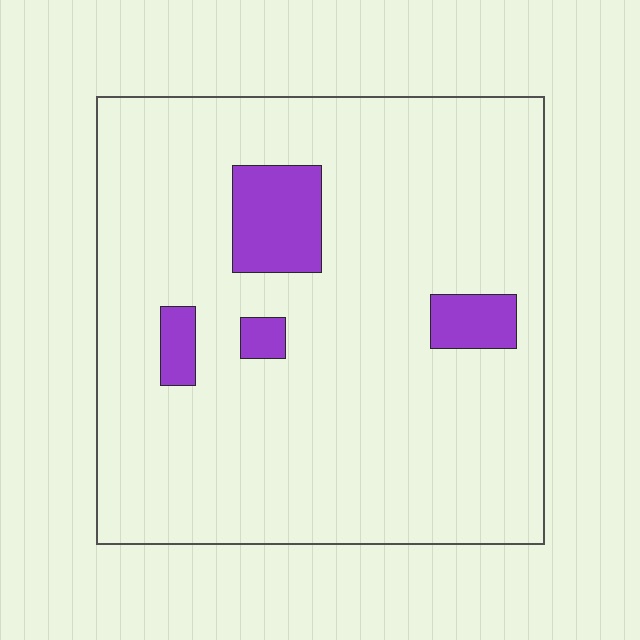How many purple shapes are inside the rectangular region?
4.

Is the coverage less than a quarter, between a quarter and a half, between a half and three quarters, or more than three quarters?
Less than a quarter.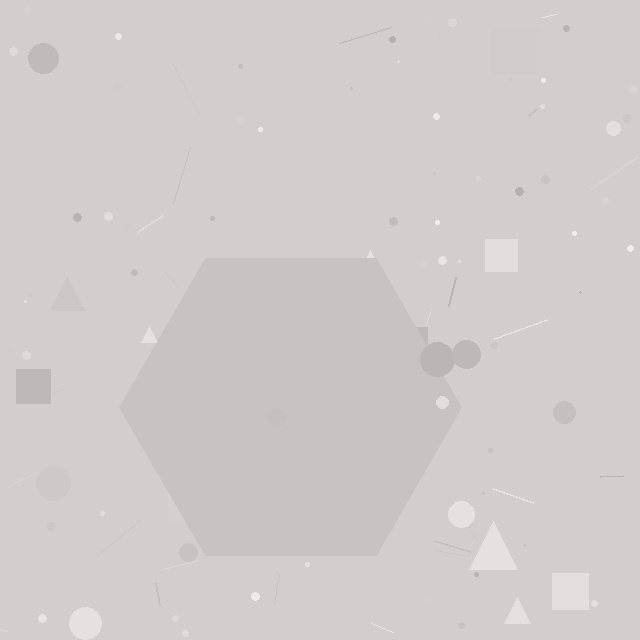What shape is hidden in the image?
A hexagon is hidden in the image.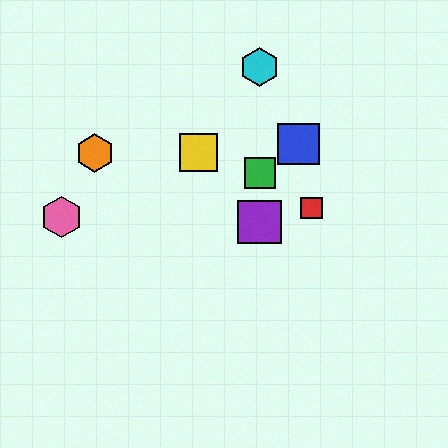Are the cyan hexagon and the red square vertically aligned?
No, the cyan hexagon is at x≈260 and the red square is at x≈311.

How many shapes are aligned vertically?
3 shapes (the green square, the purple square, the cyan hexagon) are aligned vertically.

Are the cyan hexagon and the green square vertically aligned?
Yes, both are at x≈260.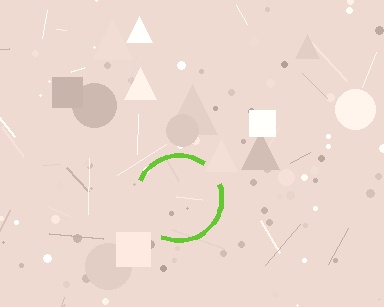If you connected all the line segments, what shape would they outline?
They would outline a circle.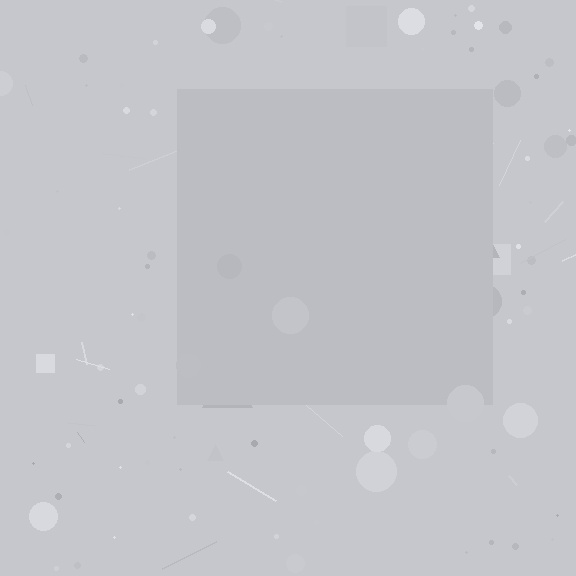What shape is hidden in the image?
A square is hidden in the image.